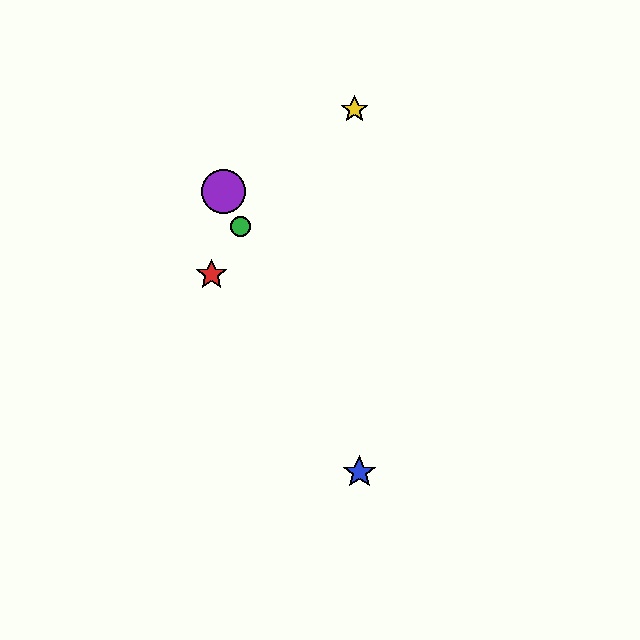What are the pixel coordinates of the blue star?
The blue star is at (359, 472).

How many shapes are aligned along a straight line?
3 shapes (the blue star, the green circle, the purple circle) are aligned along a straight line.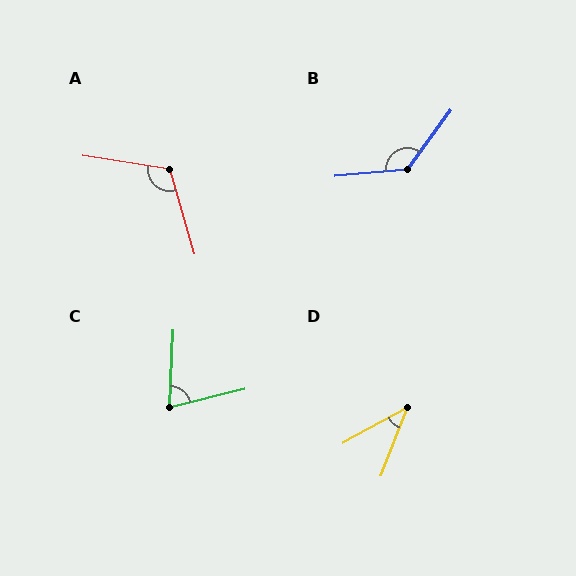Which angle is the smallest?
D, at approximately 40 degrees.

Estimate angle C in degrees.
Approximately 74 degrees.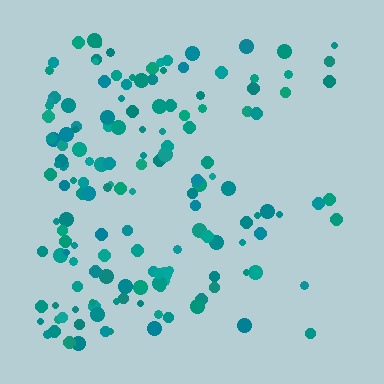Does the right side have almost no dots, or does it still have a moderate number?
Still a moderate number, just noticeably fewer than the left.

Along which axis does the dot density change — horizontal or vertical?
Horizontal.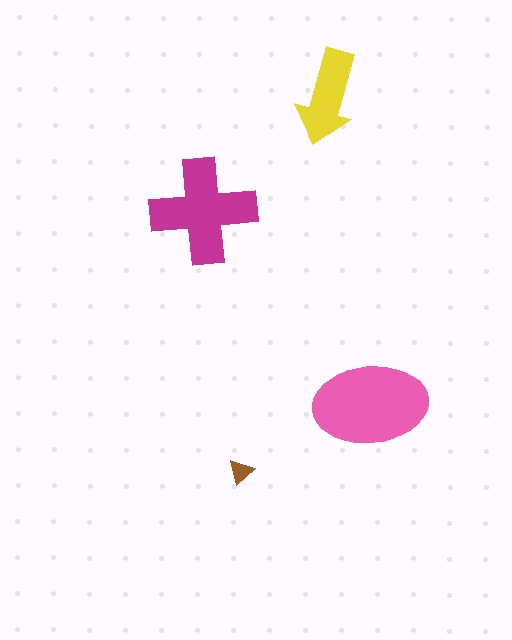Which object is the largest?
The pink ellipse.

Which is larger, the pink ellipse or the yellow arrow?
The pink ellipse.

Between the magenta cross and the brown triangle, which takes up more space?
The magenta cross.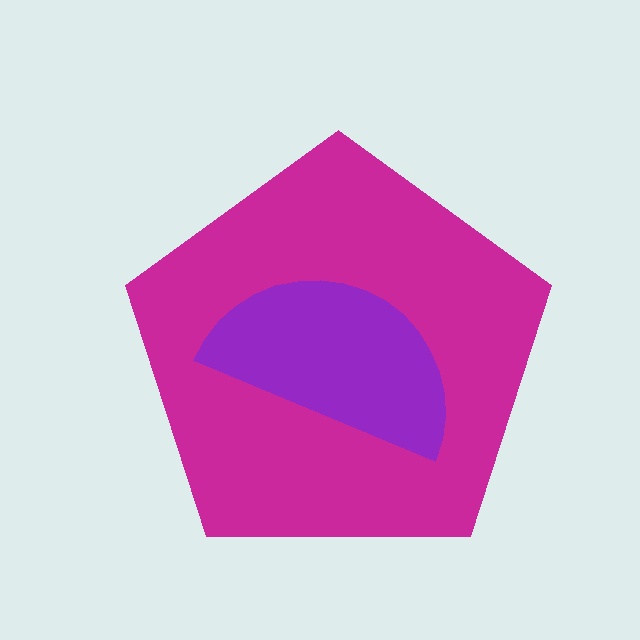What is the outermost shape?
The magenta pentagon.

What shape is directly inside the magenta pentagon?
The purple semicircle.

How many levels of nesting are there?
2.